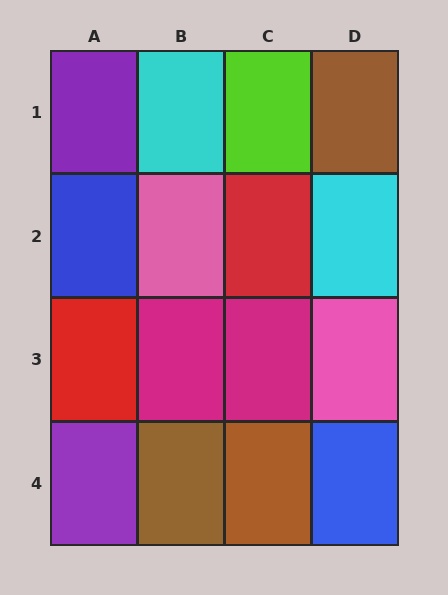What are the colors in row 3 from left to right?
Red, magenta, magenta, pink.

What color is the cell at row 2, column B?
Pink.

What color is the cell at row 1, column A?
Purple.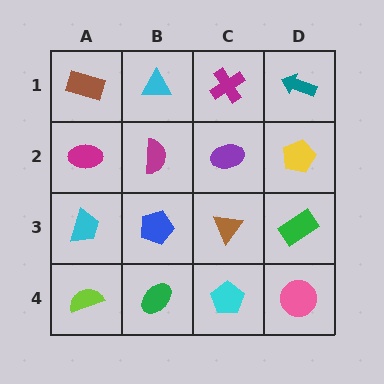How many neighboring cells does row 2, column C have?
4.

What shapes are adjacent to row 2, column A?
A brown rectangle (row 1, column A), a cyan trapezoid (row 3, column A), a magenta semicircle (row 2, column B).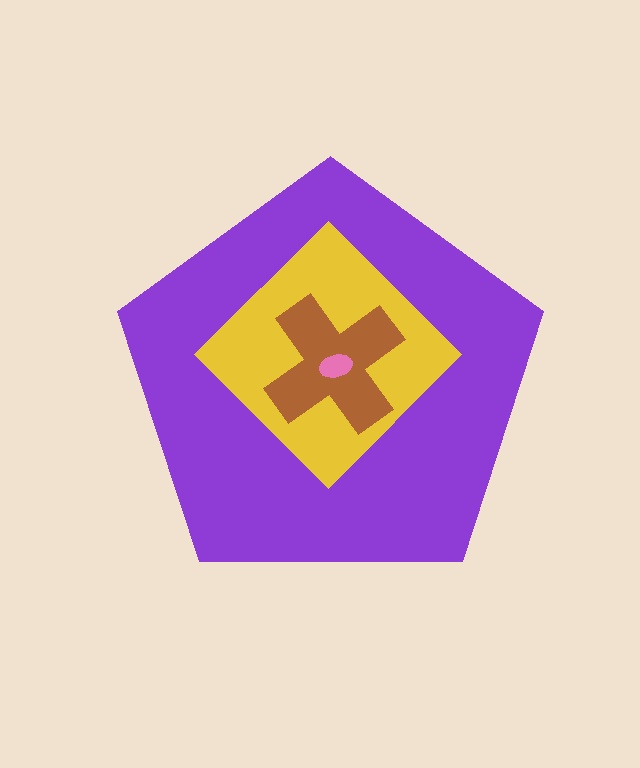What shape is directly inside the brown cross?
The pink ellipse.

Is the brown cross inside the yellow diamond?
Yes.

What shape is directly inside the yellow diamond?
The brown cross.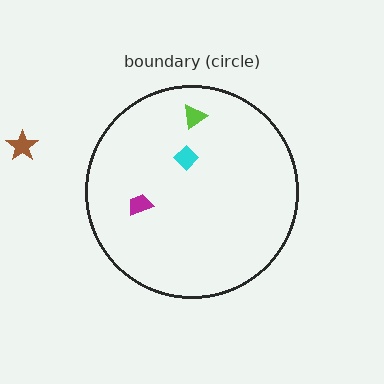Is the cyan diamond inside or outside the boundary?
Inside.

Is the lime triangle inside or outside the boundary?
Inside.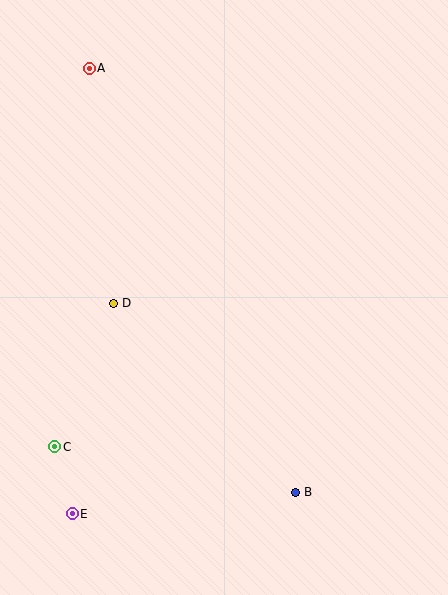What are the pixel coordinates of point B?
Point B is at (296, 492).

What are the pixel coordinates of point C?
Point C is at (55, 447).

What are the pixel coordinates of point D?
Point D is at (114, 303).